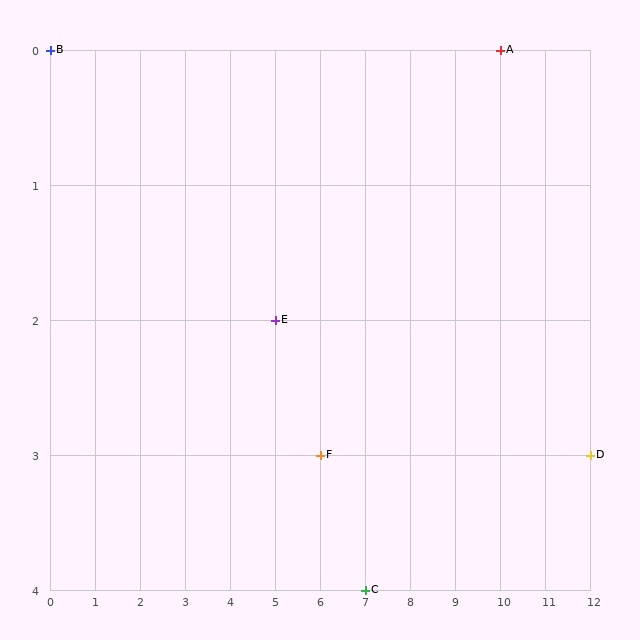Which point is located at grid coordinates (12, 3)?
Point D is at (12, 3).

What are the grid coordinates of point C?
Point C is at grid coordinates (7, 4).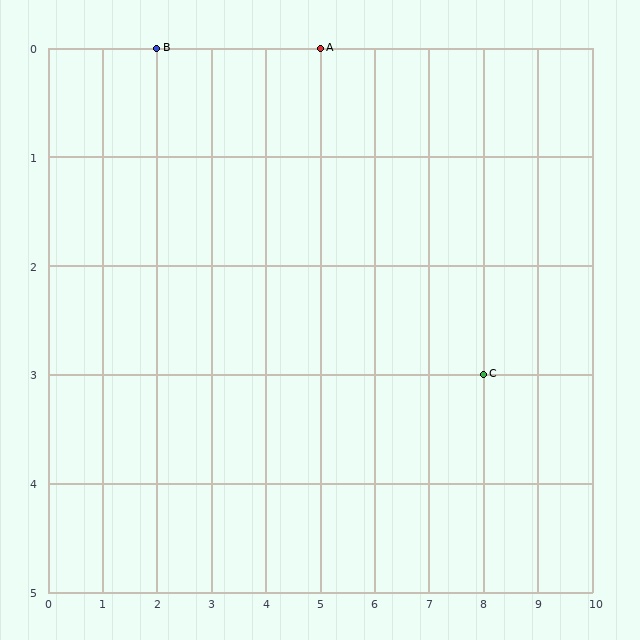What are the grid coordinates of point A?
Point A is at grid coordinates (5, 0).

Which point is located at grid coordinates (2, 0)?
Point B is at (2, 0).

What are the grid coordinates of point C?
Point C is at grid coordinates (8, 3).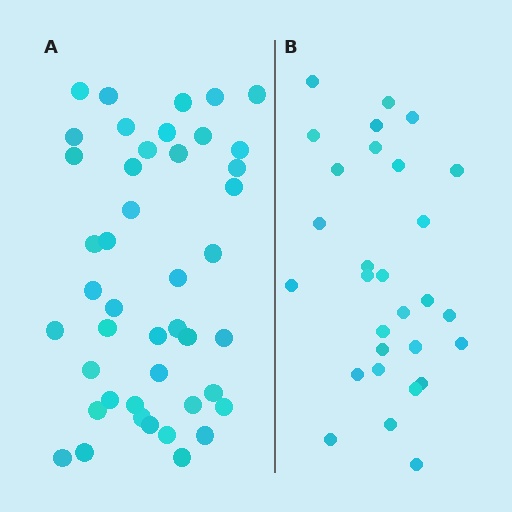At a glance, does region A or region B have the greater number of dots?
Region A (the left region) has more dots.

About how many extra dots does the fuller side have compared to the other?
Region A has approximately 15 more dots than region B.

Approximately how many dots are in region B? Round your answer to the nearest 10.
About 30 dots. (The exact count is 29, which rounds to 30.)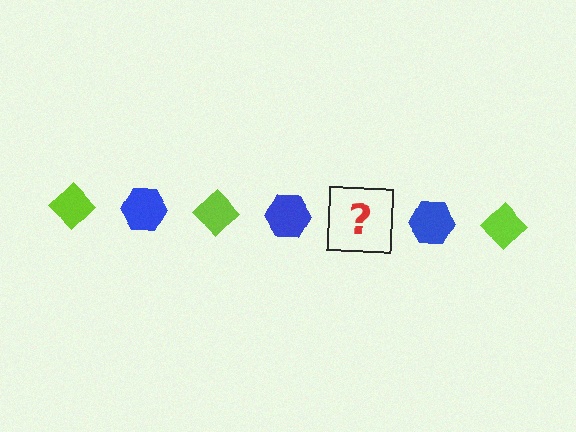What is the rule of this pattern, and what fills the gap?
The rule is that the pattern alternates between lime diamond and blue hexagon. The gap should be filled with a lime diamond.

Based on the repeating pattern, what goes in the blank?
The blank should be a lime diamond.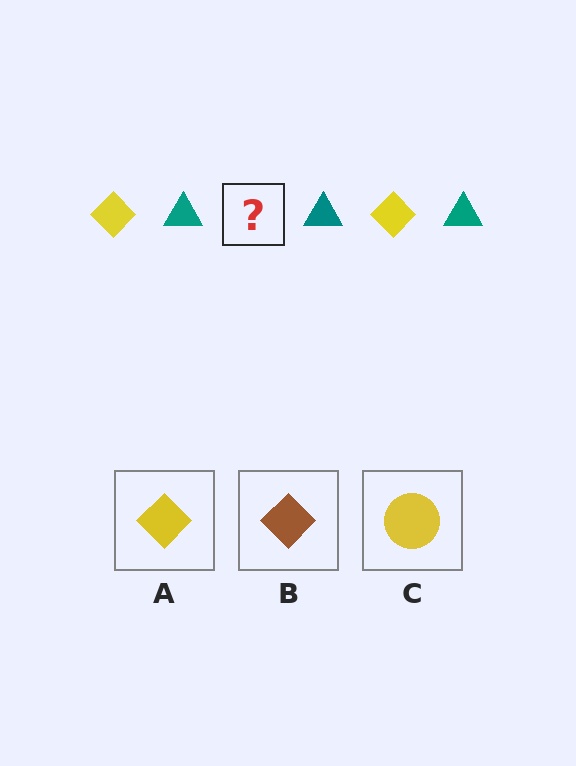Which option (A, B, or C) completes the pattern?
A.